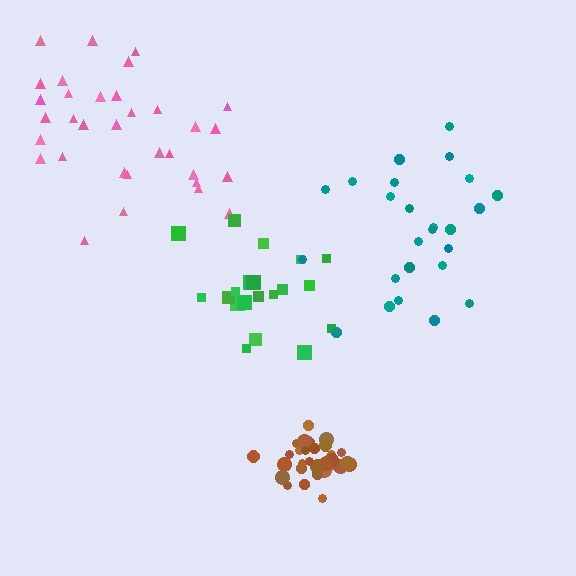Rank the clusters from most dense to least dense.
brown, green, pink, teal.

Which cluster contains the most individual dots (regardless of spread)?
Pink (35).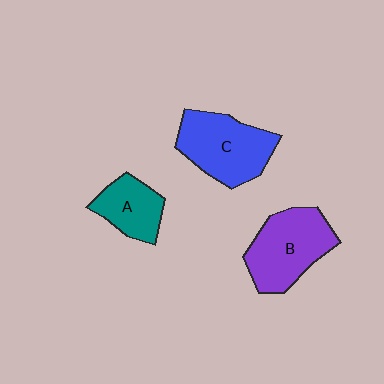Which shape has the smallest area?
Shape A (teal).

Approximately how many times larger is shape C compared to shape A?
Approximately 1.6 times.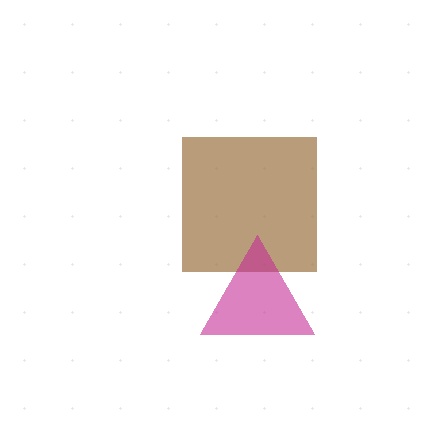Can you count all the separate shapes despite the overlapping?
Yes, there are 2 separate shapes.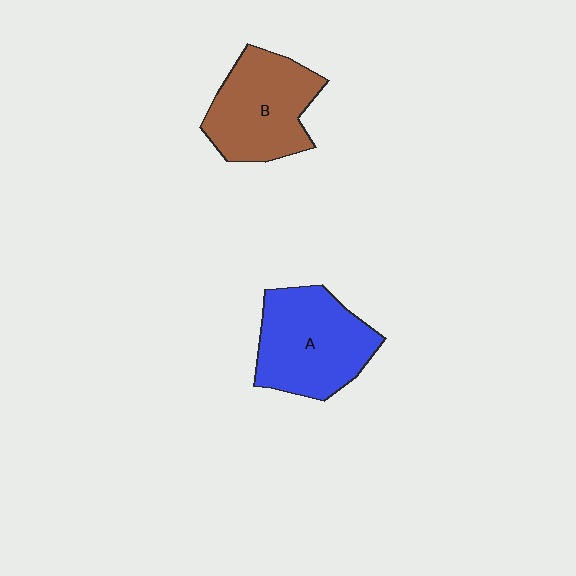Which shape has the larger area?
Shape A (blue).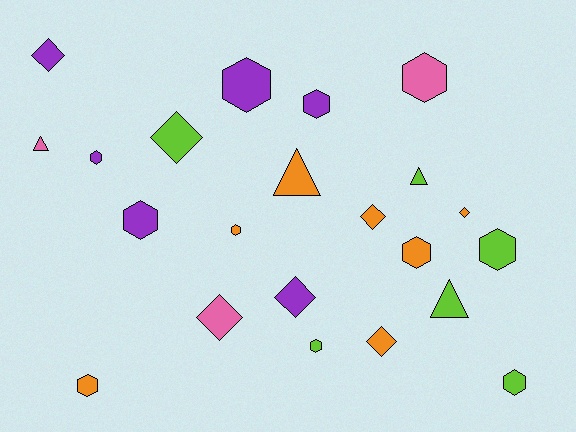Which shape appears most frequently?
Hexagon, with 11 objects.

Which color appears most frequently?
Orange, with 7 objects.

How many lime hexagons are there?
There are 3 lime hexagons.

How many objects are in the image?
There are 22 objects.